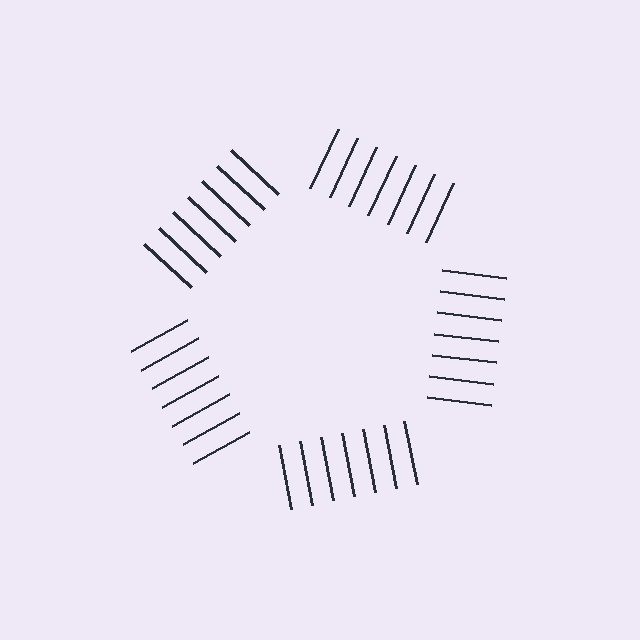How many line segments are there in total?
35 — 7 along each of the 5 edges.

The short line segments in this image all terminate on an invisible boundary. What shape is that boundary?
An illusory pentagon — the line segments terminate on its edges but no continuous stroke is drawn.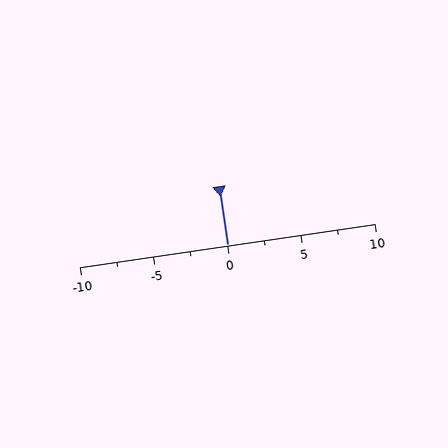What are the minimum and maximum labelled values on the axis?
The axis runs from -10 to 10.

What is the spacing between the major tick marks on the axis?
The major ticks are spaced 5 apart.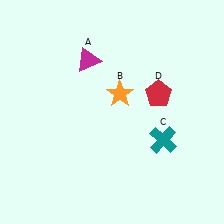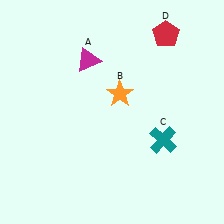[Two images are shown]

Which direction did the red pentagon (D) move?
The red pentagon (D) moved up.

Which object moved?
The red pentagon (D) moved up.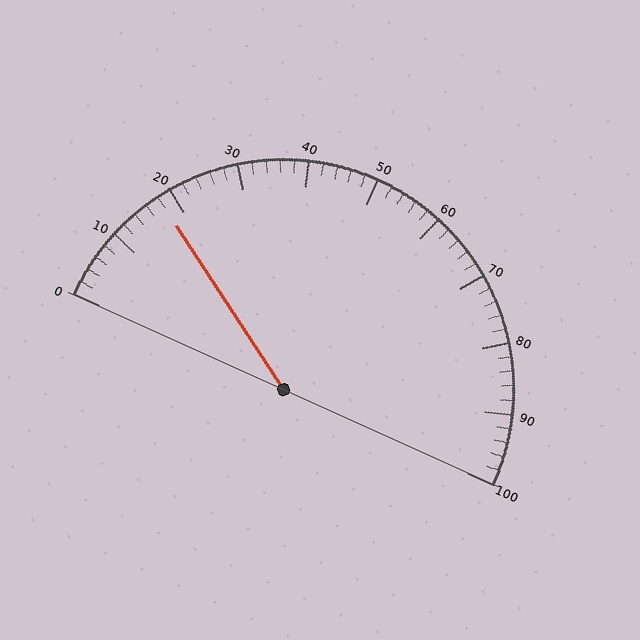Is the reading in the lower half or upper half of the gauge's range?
The reading is in the lower half of the range (0 to 100).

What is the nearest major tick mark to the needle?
The nearest major tick mark is 20.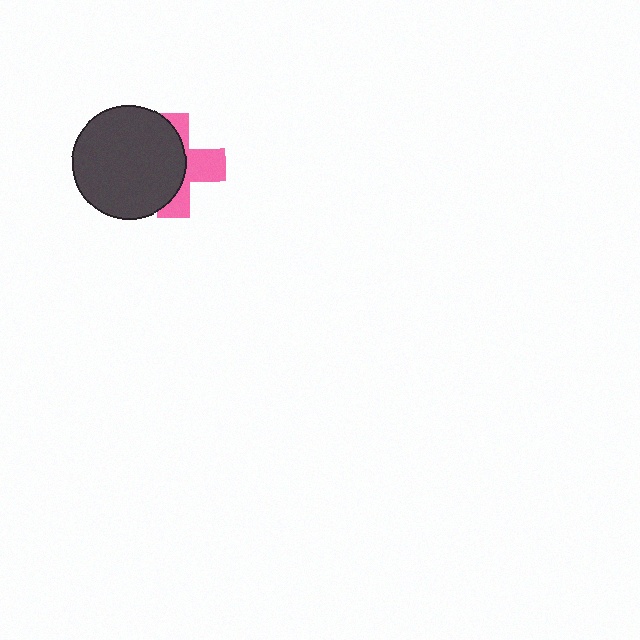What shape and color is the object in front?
The object in front is a dark gray circle.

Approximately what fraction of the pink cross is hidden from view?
Roughly 58% of the pink cross is hidden behind the dark gray circle.